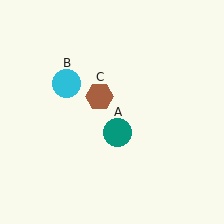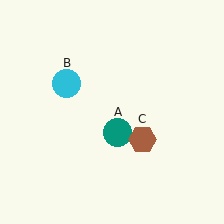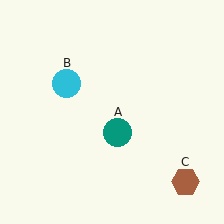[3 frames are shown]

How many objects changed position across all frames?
1 object changed position: brown hexagon (object C).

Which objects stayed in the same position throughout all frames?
Teal circle (object A) and cyan circle (object B) remained stationary.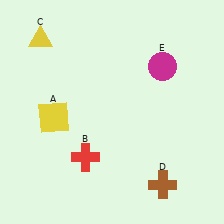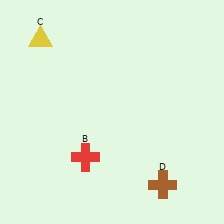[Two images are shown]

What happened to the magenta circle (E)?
The magenta circle (E) was removed in Image 2. It was in the top-right area of Image 1.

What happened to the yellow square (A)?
The yellow square (A) was removed in Image 2. It was in the bottom-left area of Image 1.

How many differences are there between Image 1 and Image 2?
There are 2 differences between the two images.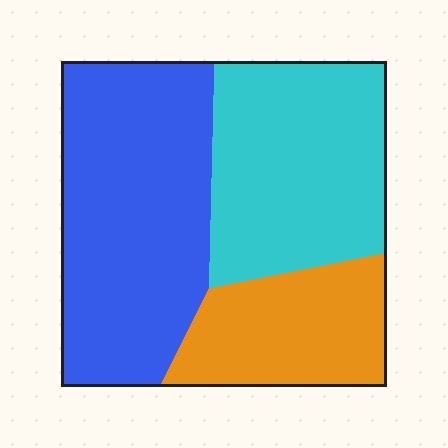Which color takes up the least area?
Orange, at roughly 20%.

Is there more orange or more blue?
Blue.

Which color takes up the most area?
Blue, at roughly 45%.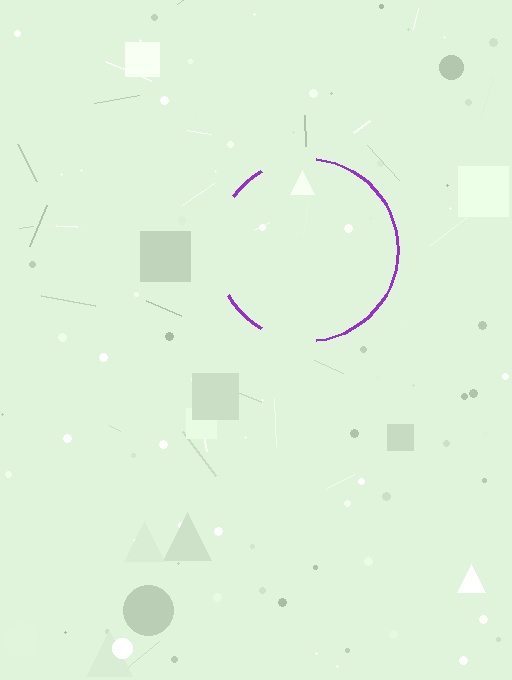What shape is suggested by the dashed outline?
The dashed outline suggests a circle.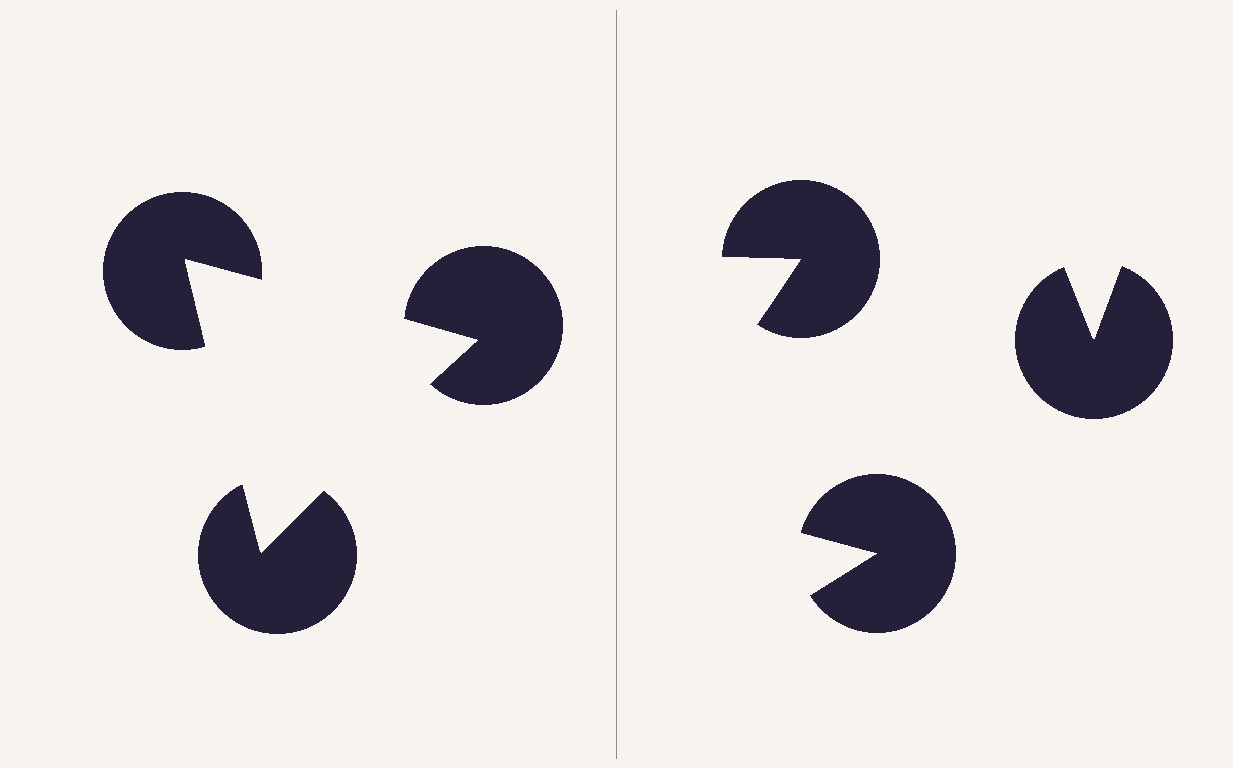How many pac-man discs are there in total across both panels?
6 — 3 on each side.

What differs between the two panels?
The pac-man discs are positioned identically on both sides; only the wedge orientations differ. On the left they align to a triangle; on the right they are misaligned.